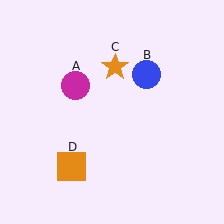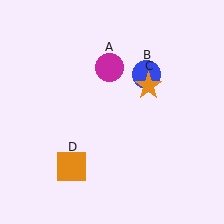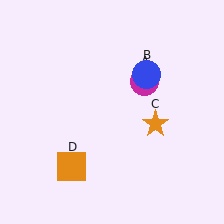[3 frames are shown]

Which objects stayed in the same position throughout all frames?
Blue circle (object B) and orange square (object D) remained stationary.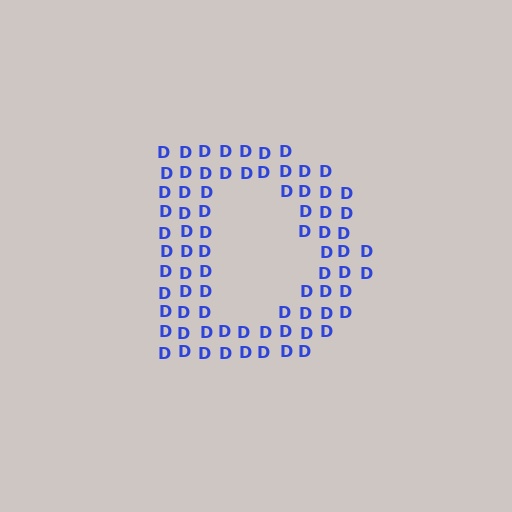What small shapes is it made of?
It is made of small letter D's.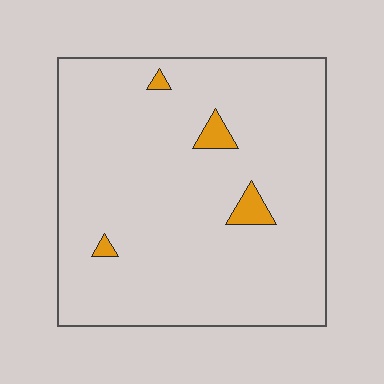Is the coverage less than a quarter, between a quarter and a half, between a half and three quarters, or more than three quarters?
Less than a quarter.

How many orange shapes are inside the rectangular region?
4.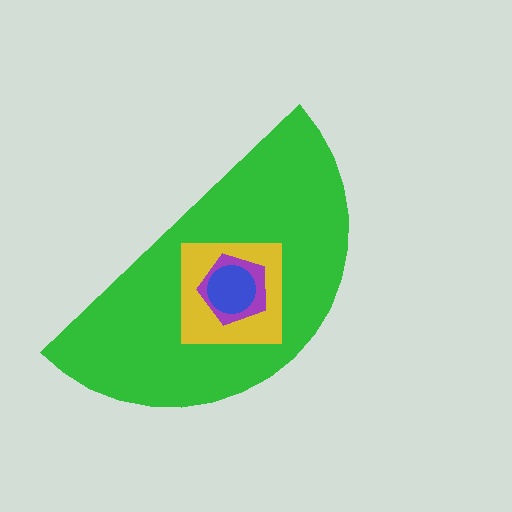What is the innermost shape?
The blue circle.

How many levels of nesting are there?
4.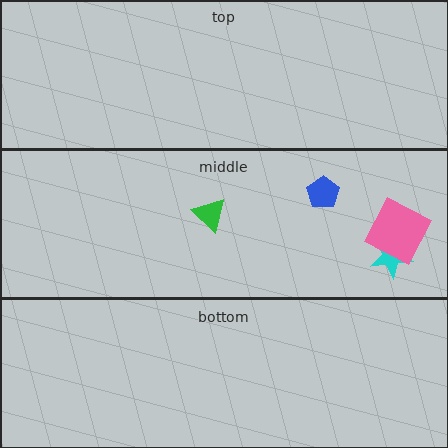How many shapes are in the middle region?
4.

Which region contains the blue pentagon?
The middle region.